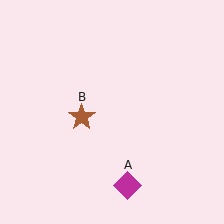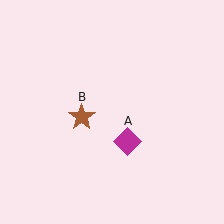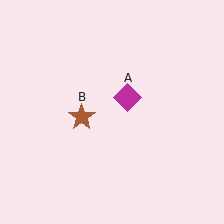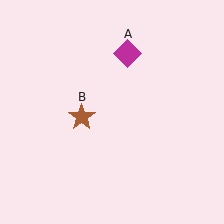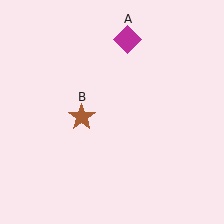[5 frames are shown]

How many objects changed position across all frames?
1 object changed position: magenta diamond (object A).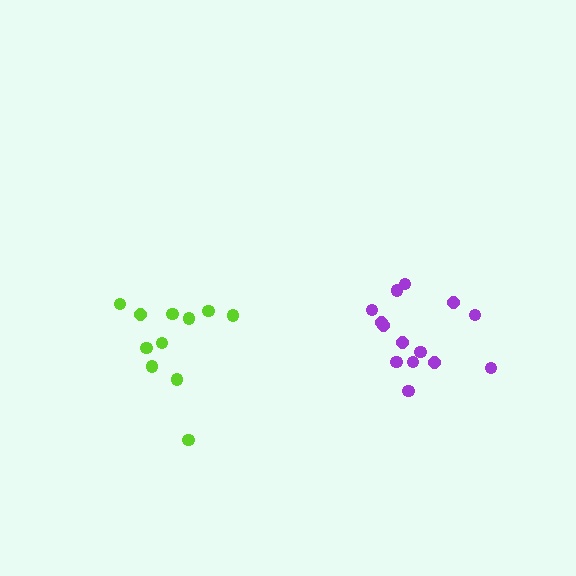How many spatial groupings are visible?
There are 2 spatial groupings.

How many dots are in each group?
Group 1: 14 dots, Group 2: 11 dots (25 total).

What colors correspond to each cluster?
The clusters are colored: purple, lime.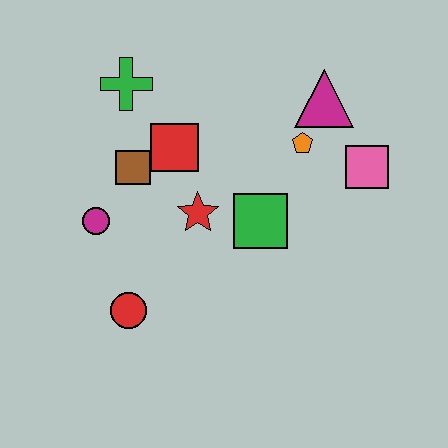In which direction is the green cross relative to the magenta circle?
The green cross is above the magenta circle.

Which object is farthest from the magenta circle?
The pink square is farthest from the magenta circle.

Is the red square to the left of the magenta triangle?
Yes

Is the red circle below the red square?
Yes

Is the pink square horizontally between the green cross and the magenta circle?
No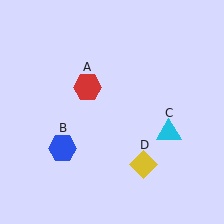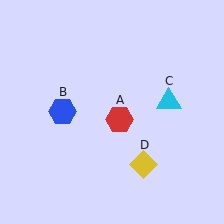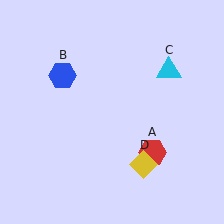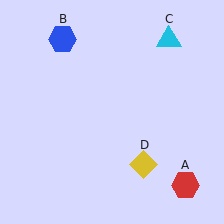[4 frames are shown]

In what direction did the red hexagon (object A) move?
The red hexagon (object A) moved down and to the right.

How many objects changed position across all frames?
3 objects changed position: red hexagon (object A), blue hexagon (object B), cyan triangle (object C).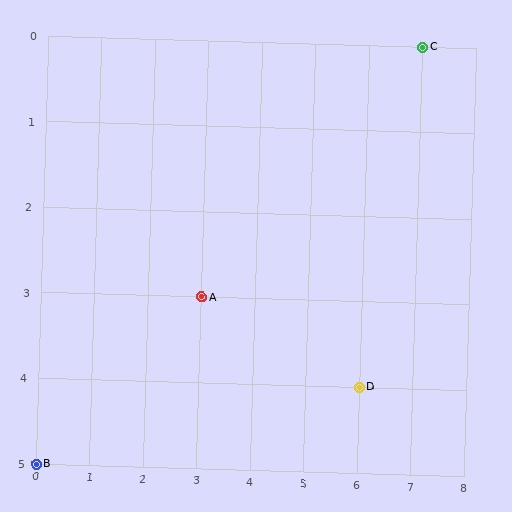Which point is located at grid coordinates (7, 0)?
Point C is at (7, 0).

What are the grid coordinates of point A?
Point A is at grid coordinates (3, 3).